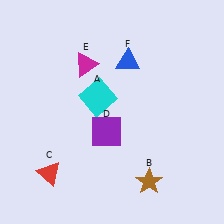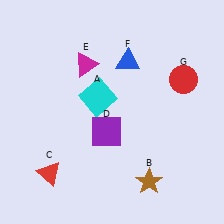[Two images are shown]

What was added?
A red circle (G) was added in Image 2.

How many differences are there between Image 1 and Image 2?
There is 1 difference between the two images.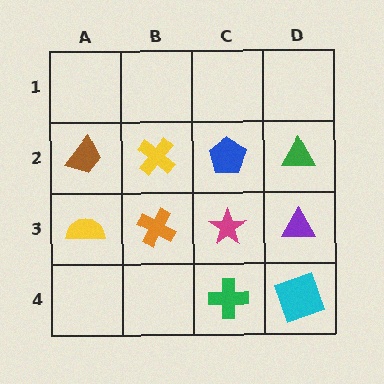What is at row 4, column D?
A cyan square.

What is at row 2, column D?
A green triangle.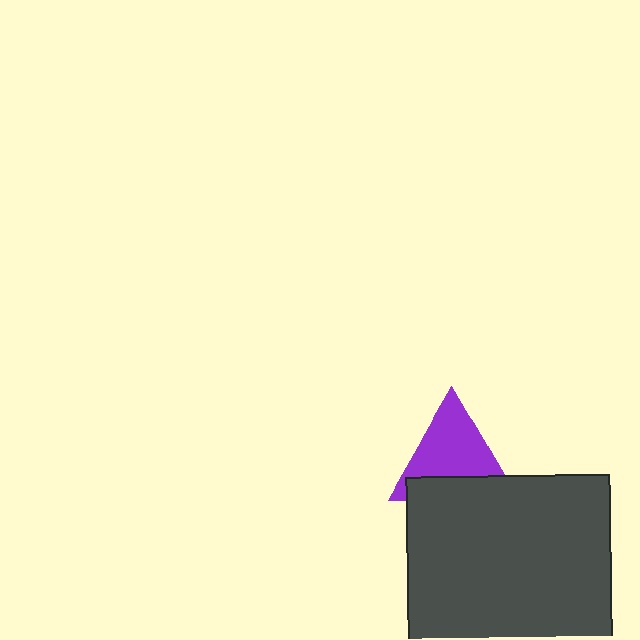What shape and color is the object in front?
The object in front is a dark gray square.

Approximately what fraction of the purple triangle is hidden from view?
Roughly 34% of the purple triangle is hidden behind the dark gray square.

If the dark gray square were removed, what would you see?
You would see the complete purple triangle.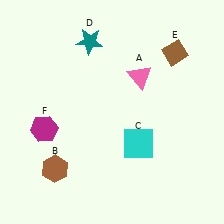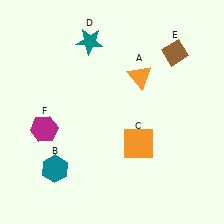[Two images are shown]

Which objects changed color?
A changed from pink to orange. B changed from brown to teal. C changed from cyan to orange.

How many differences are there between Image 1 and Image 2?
There are 3 differences between the two images.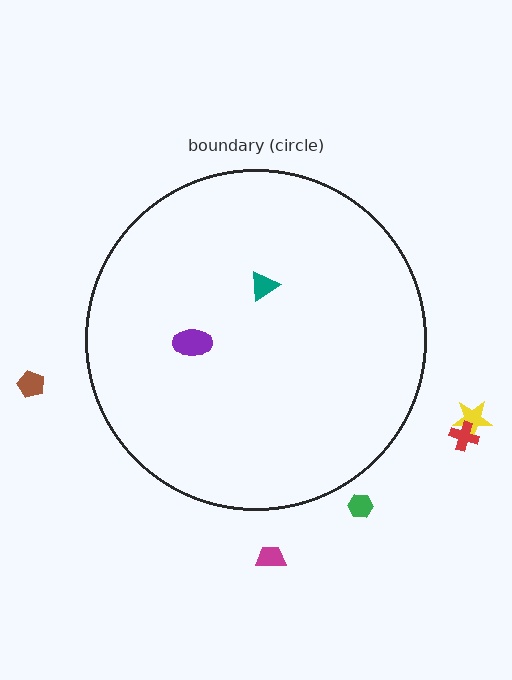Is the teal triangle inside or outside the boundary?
Inside.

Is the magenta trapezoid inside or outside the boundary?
Outside.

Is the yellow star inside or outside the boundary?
Outside.